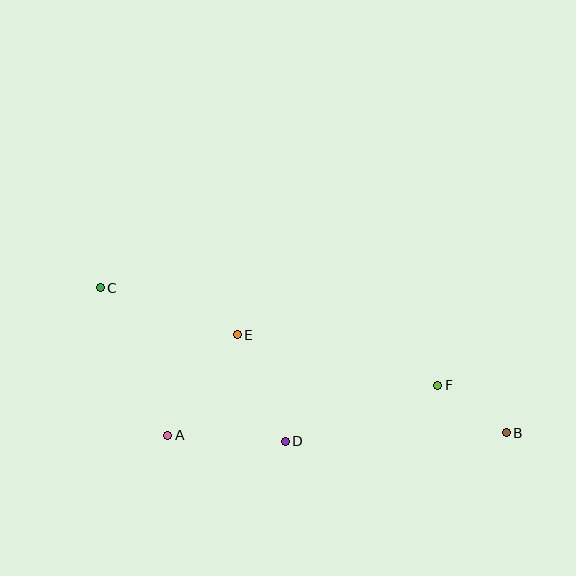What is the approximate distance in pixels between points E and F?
The distance between E and F is approximately 207 pixels.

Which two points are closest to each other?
Points B and F are closest to each other.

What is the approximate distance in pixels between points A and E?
The distance between A and E is approximately 122 pixels.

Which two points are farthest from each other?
Points B and C are farthest from each other.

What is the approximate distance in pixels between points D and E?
The distance between D and E is approximately 117 pixels.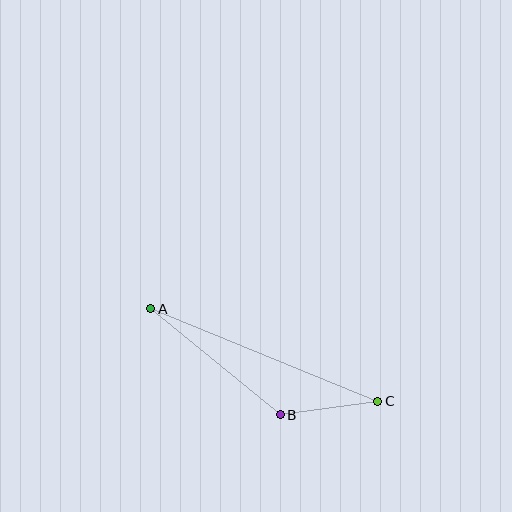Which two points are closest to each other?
Points B and C are closest to each other.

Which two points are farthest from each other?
Points A and C are farthest from each other.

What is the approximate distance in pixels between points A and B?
The distance between A and B is approximately 168 pixels.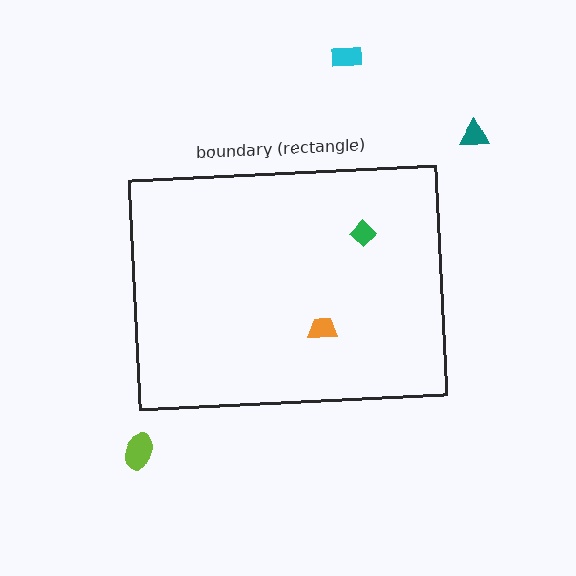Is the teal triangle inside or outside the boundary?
Outside.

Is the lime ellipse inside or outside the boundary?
Outside.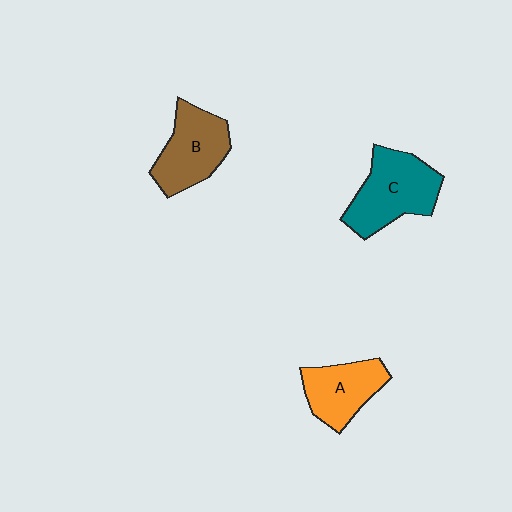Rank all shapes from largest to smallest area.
From largest to smallest: C (teal), B (brown), A (orange).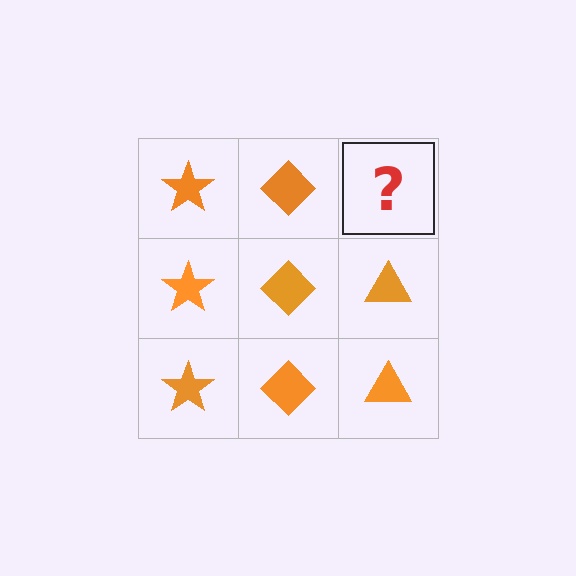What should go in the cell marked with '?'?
The missing cell should contain an orange triangle.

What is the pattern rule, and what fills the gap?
The rule is that each column has a consistent shape. The gap should be filled with an orange triangle.